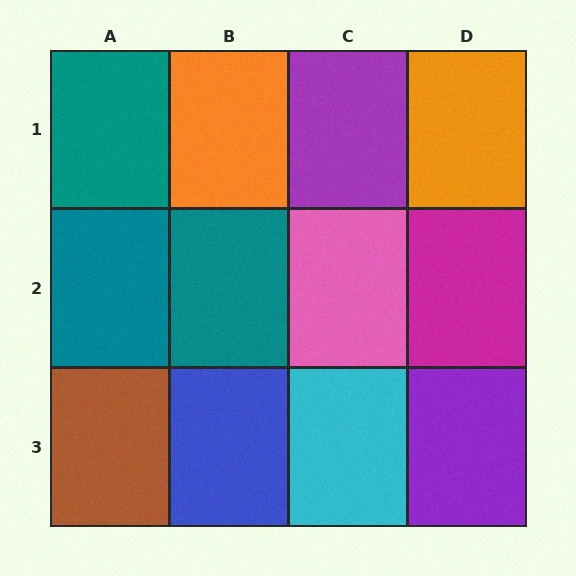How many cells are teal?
3 cells are teal.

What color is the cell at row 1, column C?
Purple.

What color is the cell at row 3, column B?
Blue.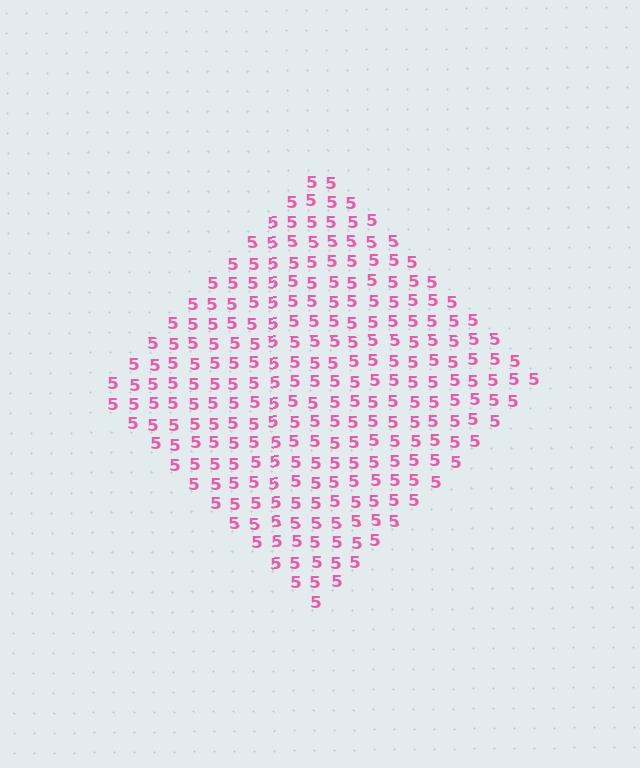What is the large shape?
The large shape is a diamond.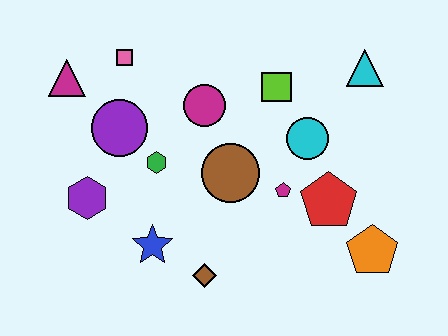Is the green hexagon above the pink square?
No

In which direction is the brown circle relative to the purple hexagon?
The brown circle is to the right of the purple hexagon.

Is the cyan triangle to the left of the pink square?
No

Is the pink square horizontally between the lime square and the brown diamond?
No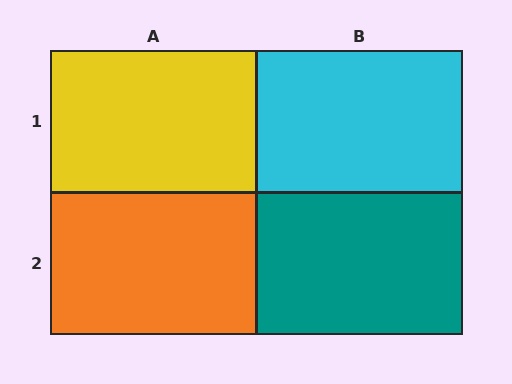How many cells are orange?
1 cell is orange.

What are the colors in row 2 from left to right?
Orange, teal.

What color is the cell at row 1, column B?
Cyan.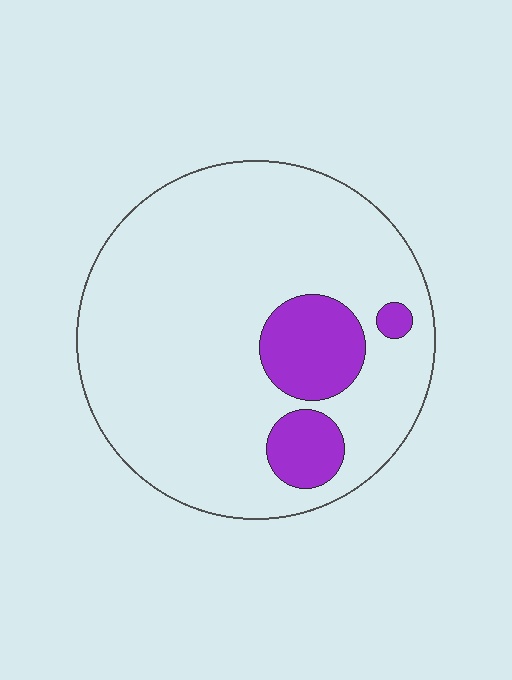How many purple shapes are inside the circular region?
3.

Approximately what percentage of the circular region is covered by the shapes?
Approximately 15%.